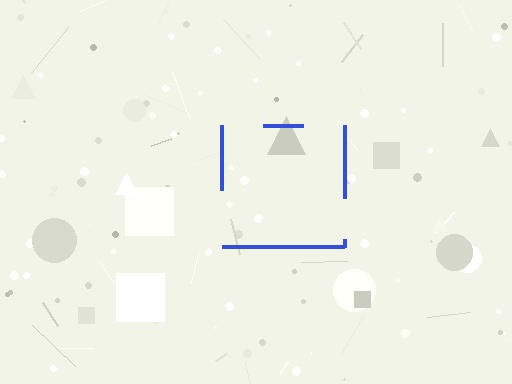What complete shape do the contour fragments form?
The contour fragments form a square.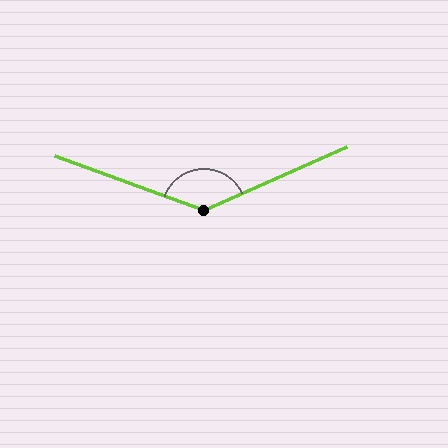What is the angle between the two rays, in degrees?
Approximately 136 degrees.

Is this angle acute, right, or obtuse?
It is obtuse.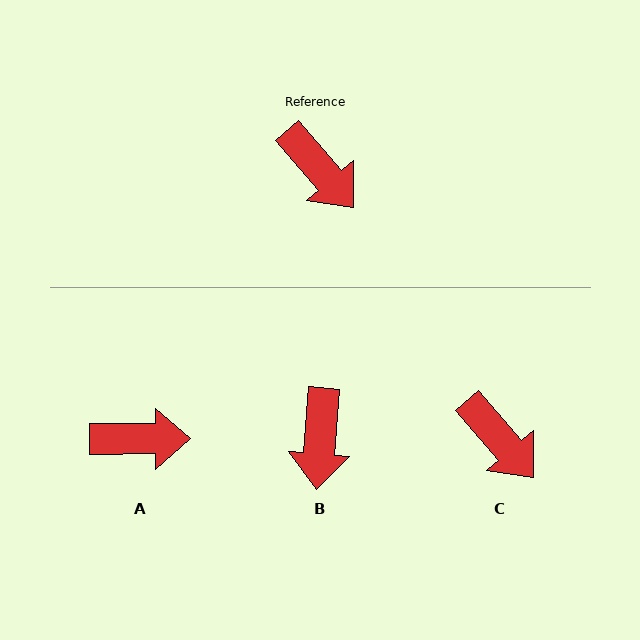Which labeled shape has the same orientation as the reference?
C.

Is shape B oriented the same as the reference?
No, it is off by about 45 degrees.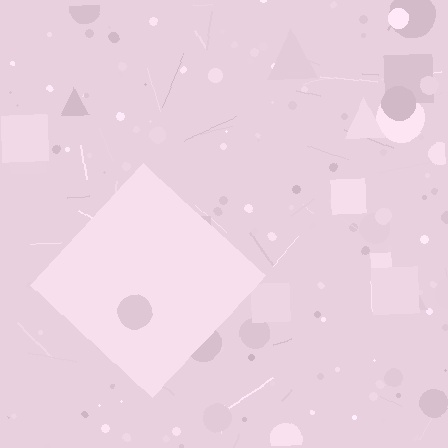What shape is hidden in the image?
A diamond is hidden in the image.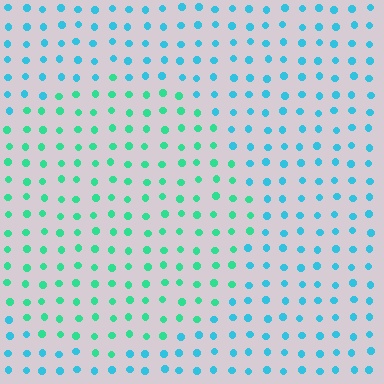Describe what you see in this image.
The image is filled with small cyan elements in a uniform arrangement. A circle-shaped region is visible where the elements are tinted to a slightly different hue, forming a subtle color boundary.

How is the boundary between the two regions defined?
The boundary is defined purely by a slight shift in hue (about 37 degrees). Spacing, size, and orientation are identical on both sides.